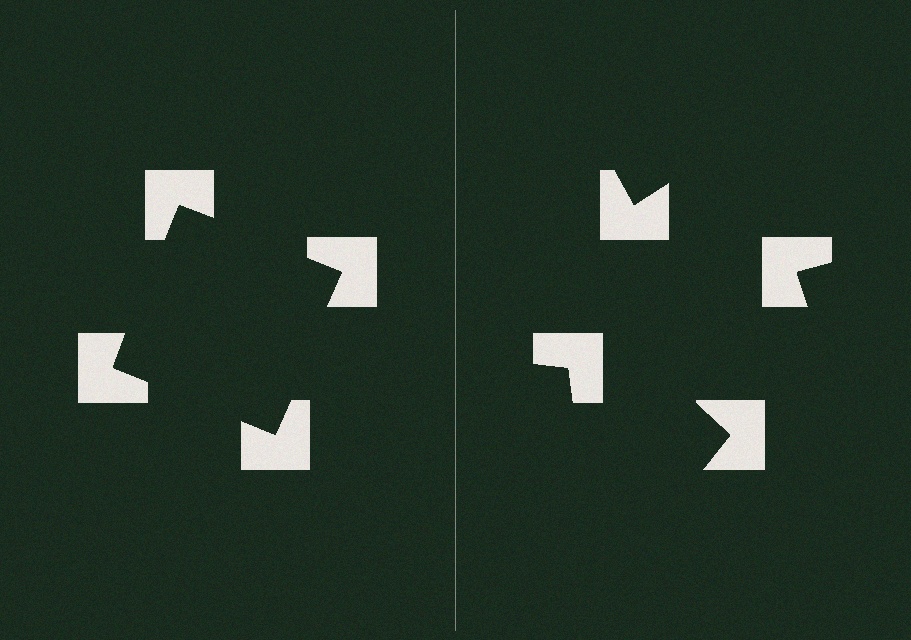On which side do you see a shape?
An illusory square appears on the left side. On the right side the wedge cuts are rotated, so no coherent shape forms.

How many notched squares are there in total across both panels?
8 — 4 on each side.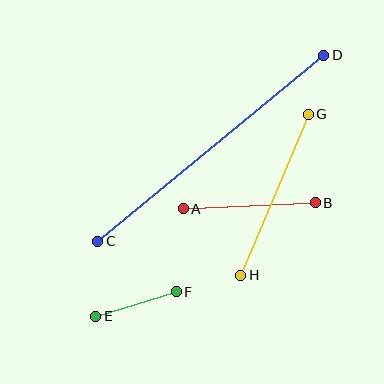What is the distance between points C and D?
The distance is approximately 292 pixels.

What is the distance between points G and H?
The distance is approximately 175 pixels.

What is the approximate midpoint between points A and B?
The midpoint is at approximately (249, 206) pixels.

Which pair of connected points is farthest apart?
Points C and D are farthest apart.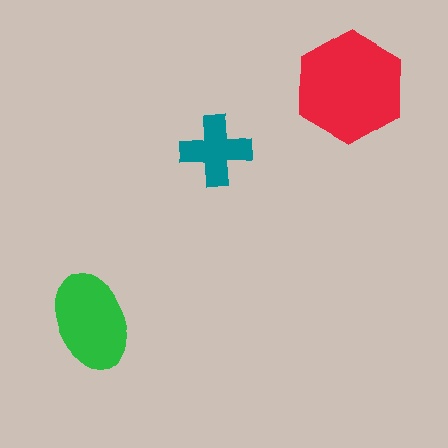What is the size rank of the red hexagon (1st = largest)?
1st.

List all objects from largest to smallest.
The red hexagon, the green ellipse, the teal cross.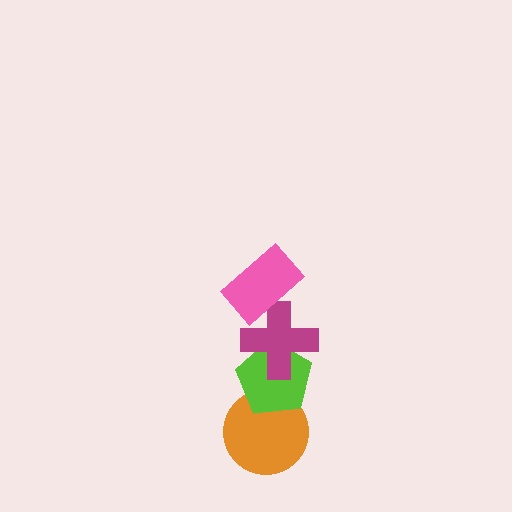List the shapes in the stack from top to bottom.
From top to bottom: the pink rectangle, the magenta cross, the lime pentagon, the orange circle.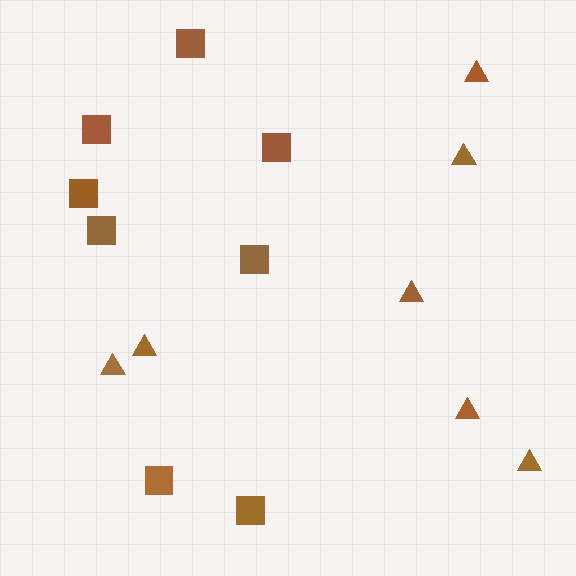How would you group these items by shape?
There are 2 groups: one group of squares (8) and one group of triangles (7).